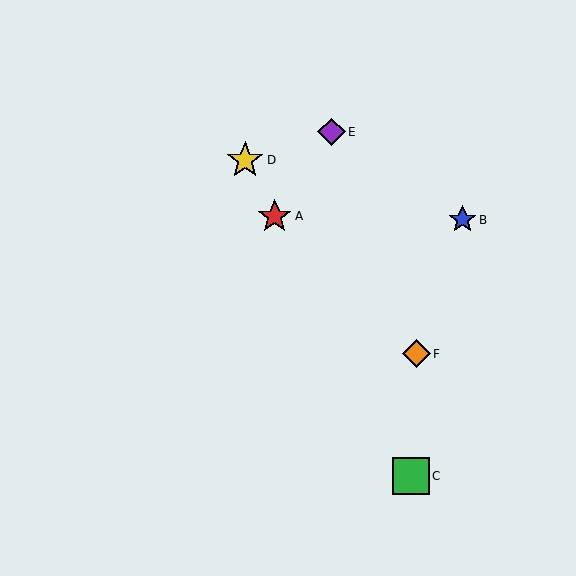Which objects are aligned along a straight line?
Objects A, C, D are aligned along a straight line.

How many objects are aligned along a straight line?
3 objects (A, C, D) are aligned along a straight line.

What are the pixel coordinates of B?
Object B is at (463, 220).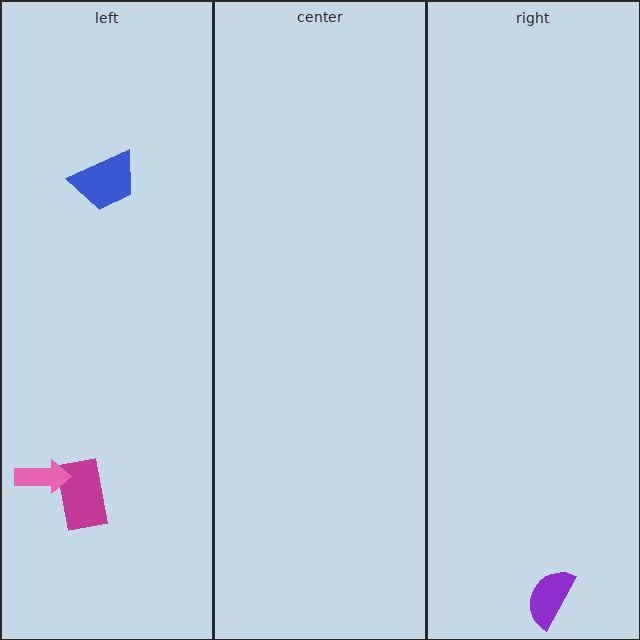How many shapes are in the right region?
1.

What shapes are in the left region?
The blue trapezoid, the magenta rectangle, the pink arrow.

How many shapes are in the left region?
3.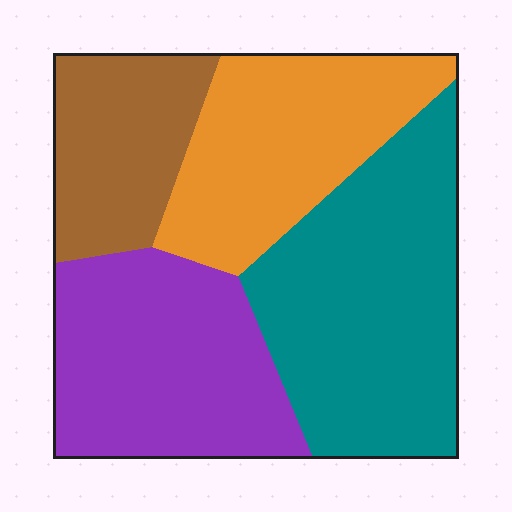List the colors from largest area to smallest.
From largest to smallest: teal, purple, orange, brown.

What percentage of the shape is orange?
Orange covers roughly 25% of the shape.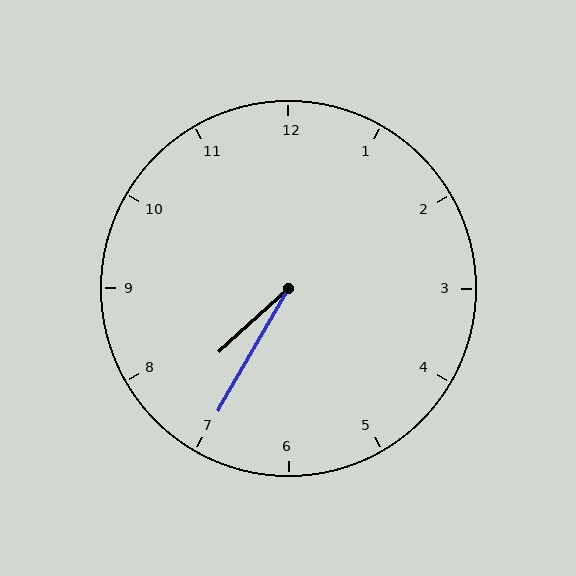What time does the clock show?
7:35.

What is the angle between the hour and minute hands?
Approximately 18 degrees.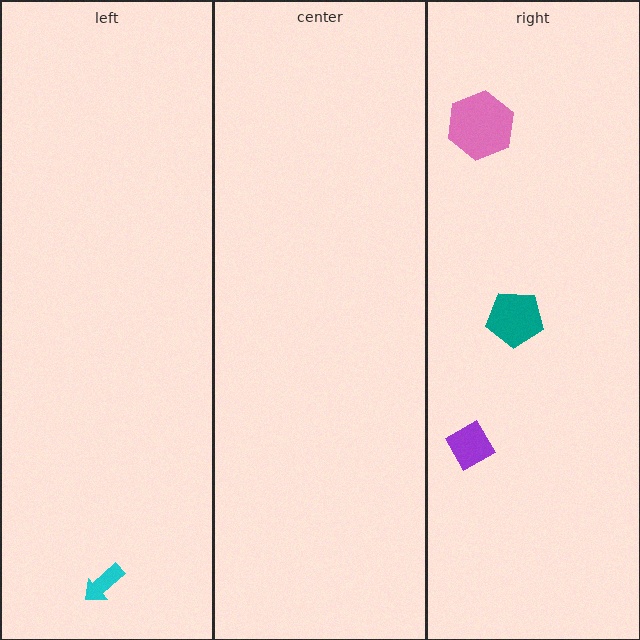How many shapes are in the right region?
3.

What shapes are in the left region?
The cyan arrow.